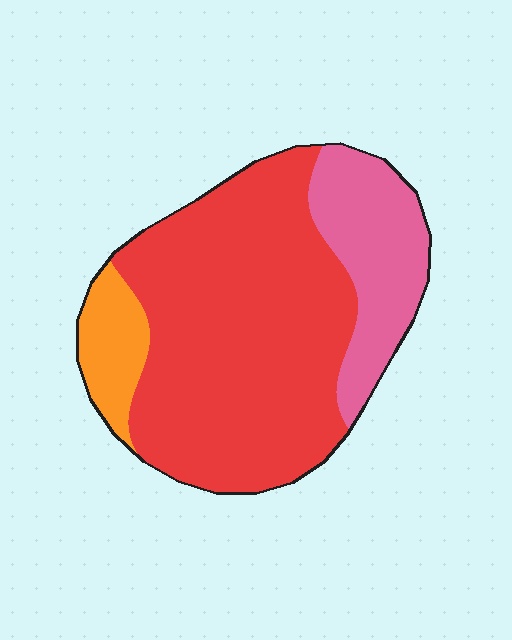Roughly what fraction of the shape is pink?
Pink takes up about one fifth (1/5) of the shape.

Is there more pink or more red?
Red.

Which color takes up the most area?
Red, at roughly 70%.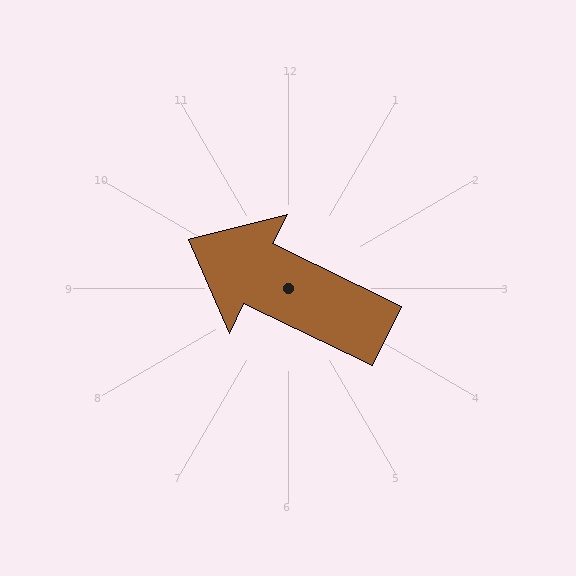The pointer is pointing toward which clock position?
Roughly 10 o'clock.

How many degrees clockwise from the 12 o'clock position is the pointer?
Approximately 296 degrees.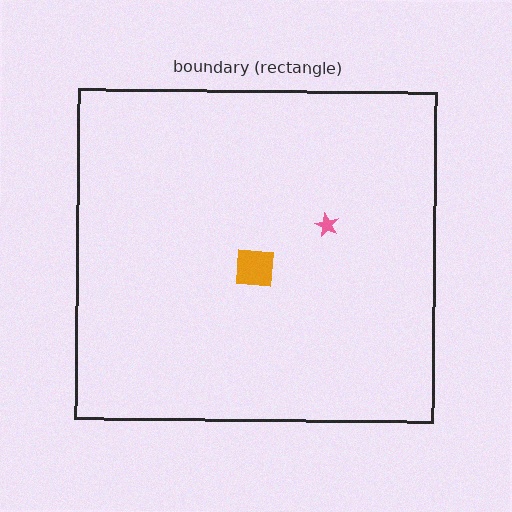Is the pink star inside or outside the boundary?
Inside.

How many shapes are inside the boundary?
2 inside, 0 outside.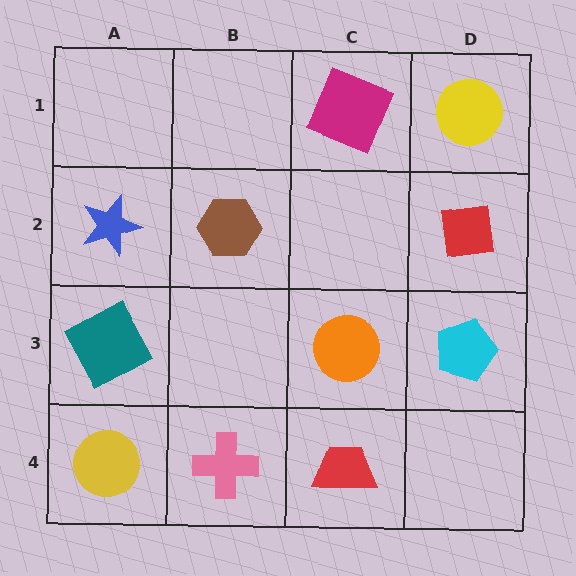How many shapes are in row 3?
3 shapes.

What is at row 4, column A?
A yellow circle.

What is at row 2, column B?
A brown hexagon.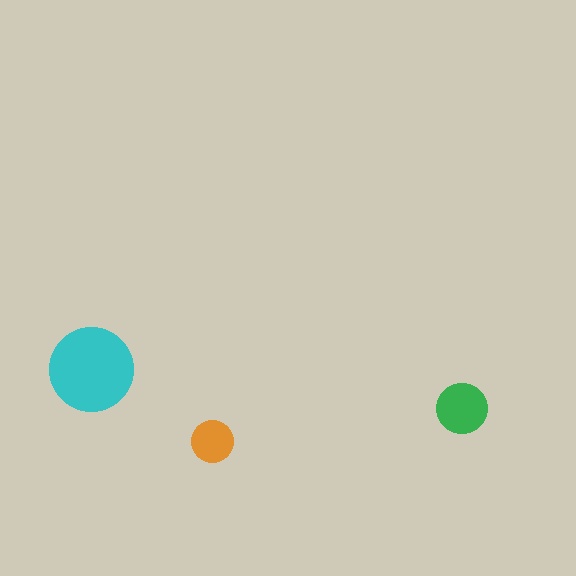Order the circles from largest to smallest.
the cyan one, the green one, the orange one.